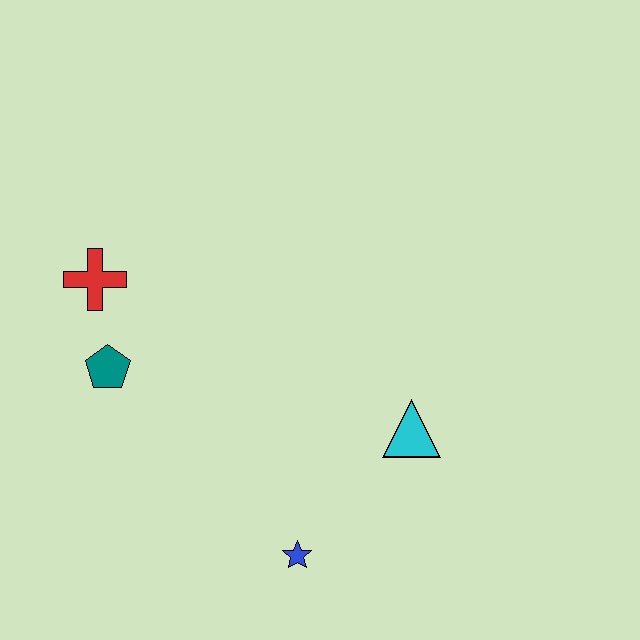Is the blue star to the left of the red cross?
No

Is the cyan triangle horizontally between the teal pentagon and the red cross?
No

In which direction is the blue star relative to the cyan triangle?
The blue star is below the cyan triangle.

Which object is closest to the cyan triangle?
The blue star is closest to the cyan triangle.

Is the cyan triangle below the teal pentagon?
Yes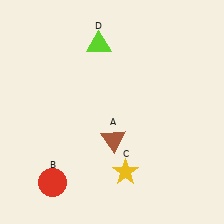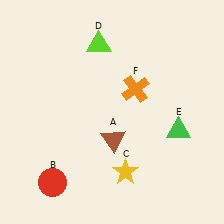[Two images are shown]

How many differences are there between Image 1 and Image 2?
There are 2 differences between the two images.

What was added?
A green triangle (E), an orange cross (F) were added in Image 2.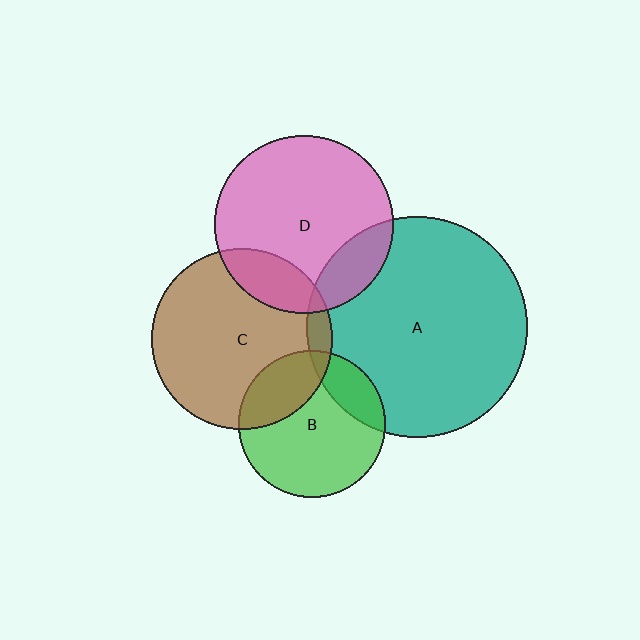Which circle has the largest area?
Circle A (teal).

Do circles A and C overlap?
Yes.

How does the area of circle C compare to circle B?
Approximately 1.5 times.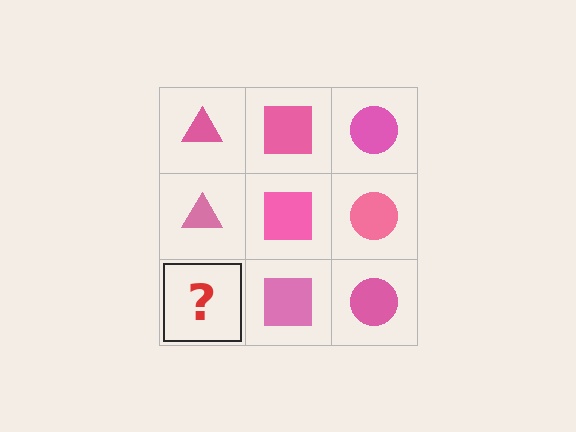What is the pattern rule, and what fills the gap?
The rule is that each column has a consistent shape. The gap should be filled with a pink triangle.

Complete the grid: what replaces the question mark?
The question mark should be replaced with a pink triangle.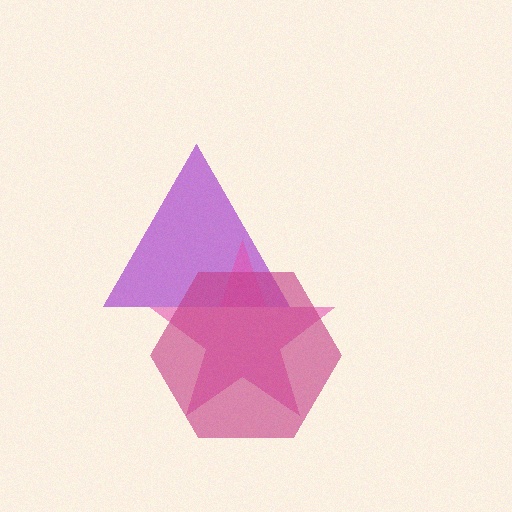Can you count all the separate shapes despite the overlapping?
Yes, there are 3 separate shapes.